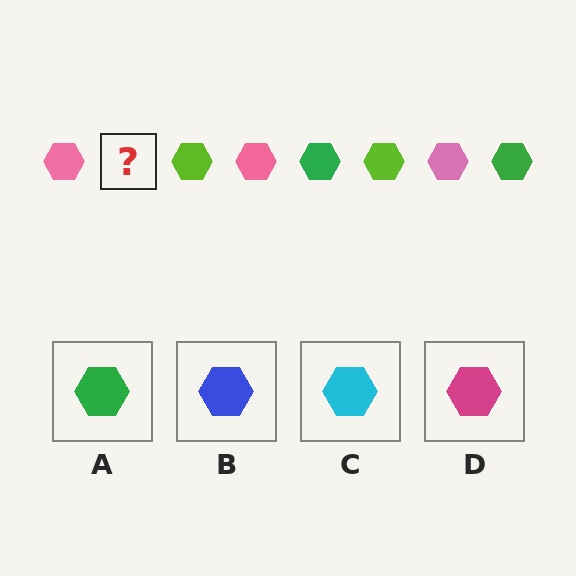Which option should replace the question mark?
Option A.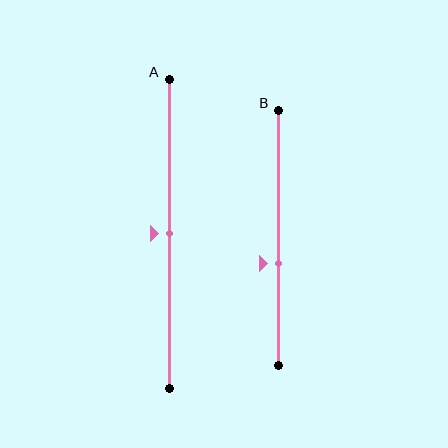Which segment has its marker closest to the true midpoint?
Segment A has its marker closest to the true midpoint.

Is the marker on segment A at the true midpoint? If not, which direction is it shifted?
Yes, the marker on segment A is at the true midpoint.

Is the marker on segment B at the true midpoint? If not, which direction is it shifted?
No, the marker on segment B is shifted downward by about 10% of the segment length.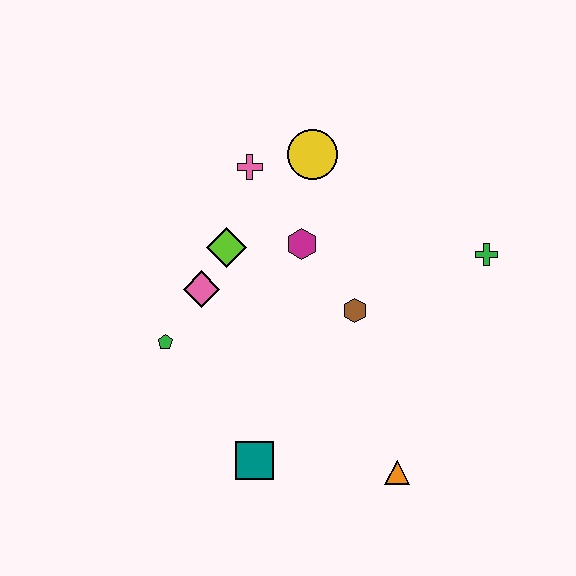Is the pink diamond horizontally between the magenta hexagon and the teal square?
No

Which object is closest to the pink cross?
The yellow circle is closest to the pink cross.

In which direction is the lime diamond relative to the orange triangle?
The lime diamond is above the orange triangle.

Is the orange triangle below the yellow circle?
Yes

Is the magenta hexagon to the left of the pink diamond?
No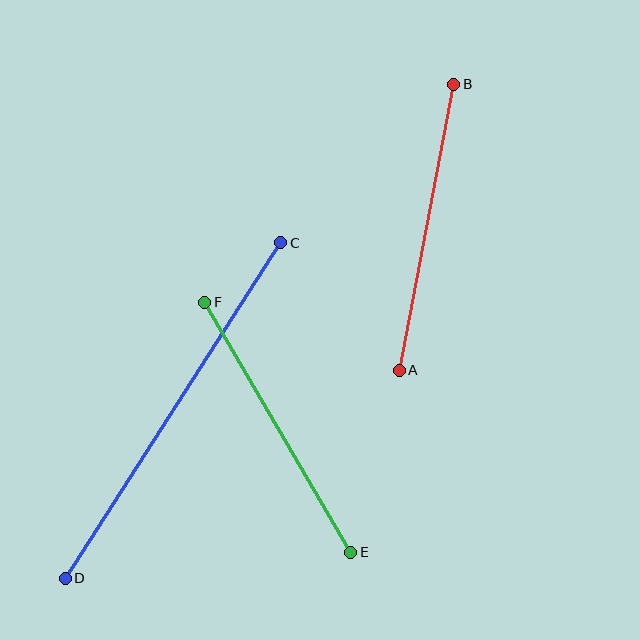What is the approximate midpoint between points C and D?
The midpoint is at approximately (173, 411) pixels.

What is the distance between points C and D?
The distance is approximately 399 pixels.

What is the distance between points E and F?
The distance is approximately 289 pixels.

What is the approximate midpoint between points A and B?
The midpoint is at approximately (426, 227) pixels.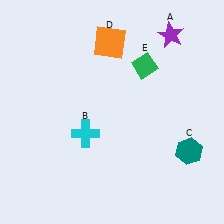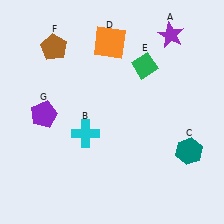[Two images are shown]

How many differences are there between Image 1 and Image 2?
There are 2 differences between the two images.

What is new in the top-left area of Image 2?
A brown pentagon (F) was added in the top-left area of Image 2.